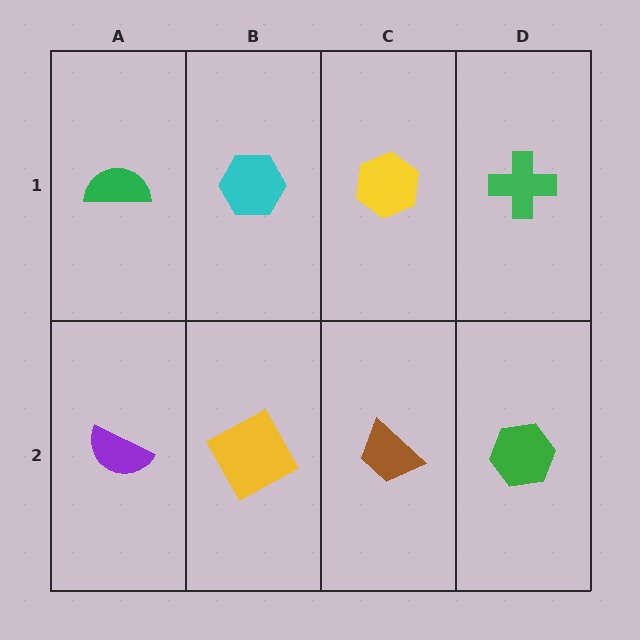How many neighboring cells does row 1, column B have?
3.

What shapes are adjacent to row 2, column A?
A green semicircle (row 1, column A), a yellow square (row 2, column B).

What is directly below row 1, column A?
A purple semicircle.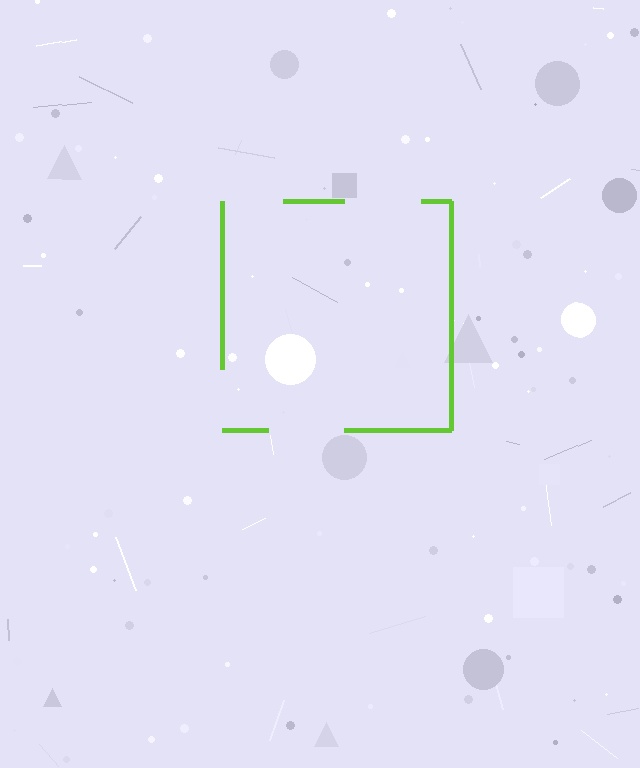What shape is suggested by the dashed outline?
The dashed outline suggests a square.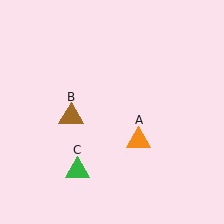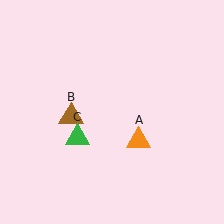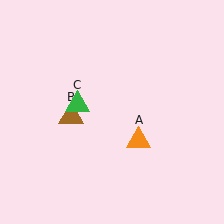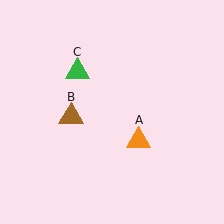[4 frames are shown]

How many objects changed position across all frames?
1 object changed position: green triangle (object C).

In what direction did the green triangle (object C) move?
The green triangle (object C) moved up.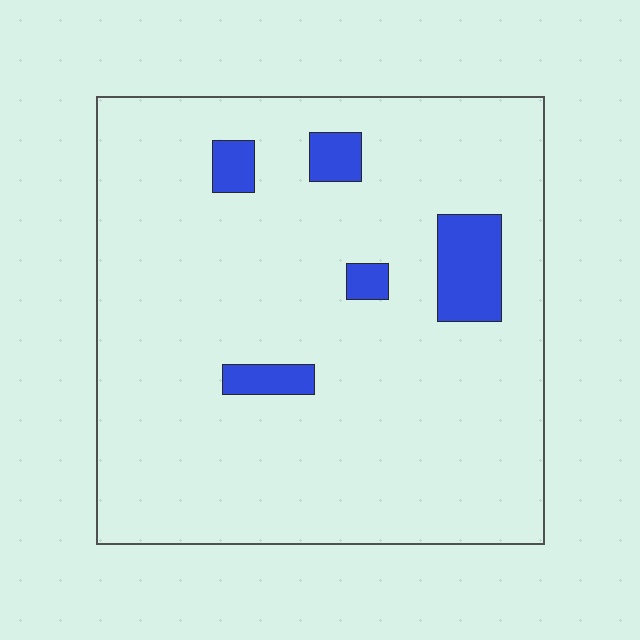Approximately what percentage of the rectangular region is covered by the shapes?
Approximately 10%.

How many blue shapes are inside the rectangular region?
5.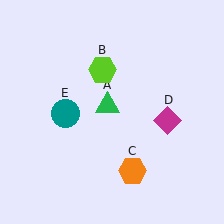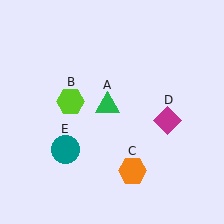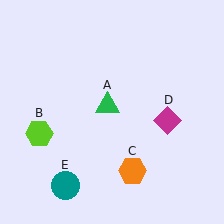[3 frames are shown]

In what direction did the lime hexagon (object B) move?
The lime hexagon (object B) moved down and to the left.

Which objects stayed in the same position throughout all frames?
Green triangle (object A) and orange hexagon (object C) and magenta diamond (object D) remained stationary.